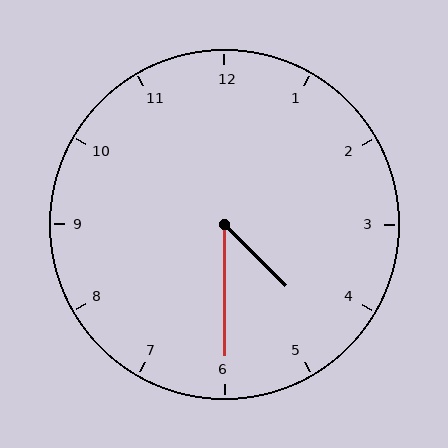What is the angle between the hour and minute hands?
Approximately 45 degrees.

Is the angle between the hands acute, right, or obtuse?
It is acute.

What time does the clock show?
4:30.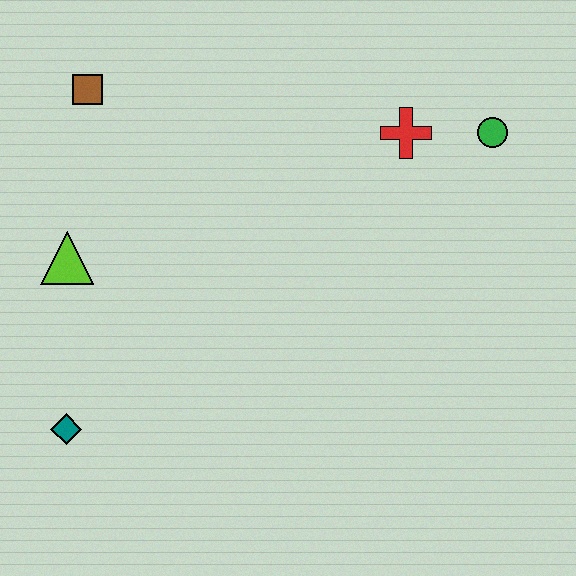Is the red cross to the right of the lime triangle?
Yes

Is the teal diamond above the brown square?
No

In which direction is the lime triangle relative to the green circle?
The lime triangle is to the left of the green circle.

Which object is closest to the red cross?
The green circle is closest to the red cross.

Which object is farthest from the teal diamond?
The green circle is farthest from the teal diamond.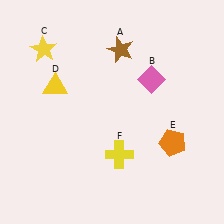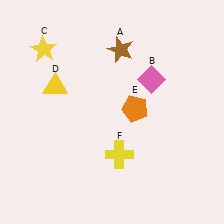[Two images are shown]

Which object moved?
The orange pentagon (E) moved left.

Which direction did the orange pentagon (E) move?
The orange pentagon (E) moved left.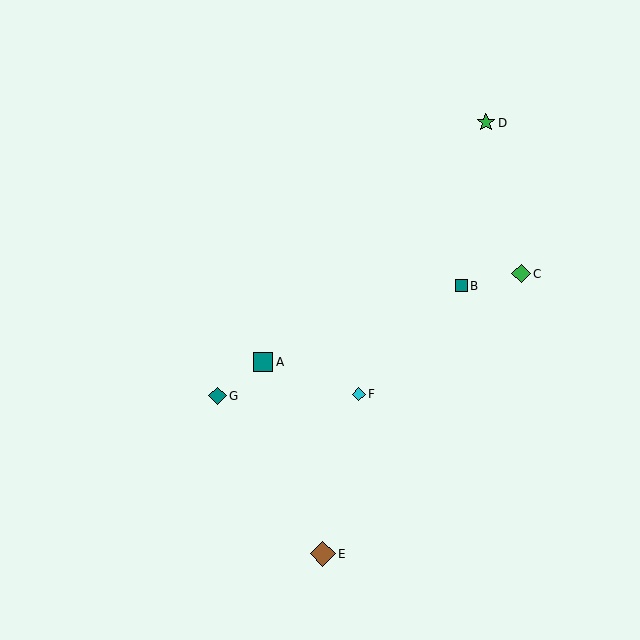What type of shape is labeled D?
Shape D is a green star.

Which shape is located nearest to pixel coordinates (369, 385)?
The cyan diamond (labeled F) at (359, 394) is nearest to that location.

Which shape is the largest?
The brown diamond (labeled E) is the largest.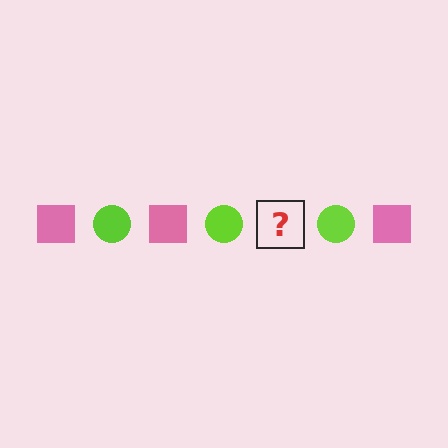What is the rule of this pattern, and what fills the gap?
The rule is that the pattern alternates between pink square and lime circle. The gap should be filled with a pink square.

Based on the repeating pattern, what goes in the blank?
The blank should be a pink square.